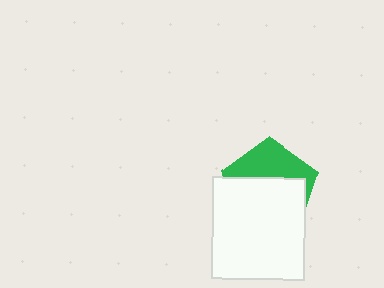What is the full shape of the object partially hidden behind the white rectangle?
The partially hidden object is a green pentagon.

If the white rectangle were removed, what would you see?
You would see the complete green pentagon.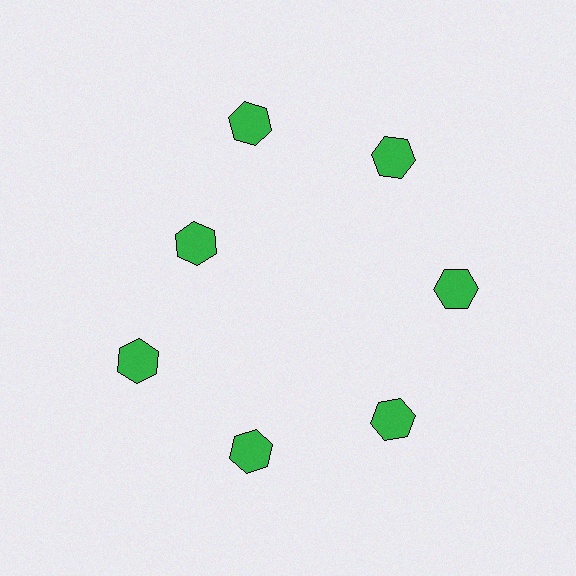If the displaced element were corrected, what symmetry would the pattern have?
It would have 7-fold rotational symmetry — the pattern would map onto itself every 51 degrees.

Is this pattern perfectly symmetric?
No. The 7 green hexagons are arranged in a ring, but one element near the 10 o'clock position is pulled inward toward the center, breaking the 7-fold rotational symmetry.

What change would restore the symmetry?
The symmetry would be restored by moving it outward, back onto the ring so that all 7 hexagons sit at equal angles and equal distance from the center.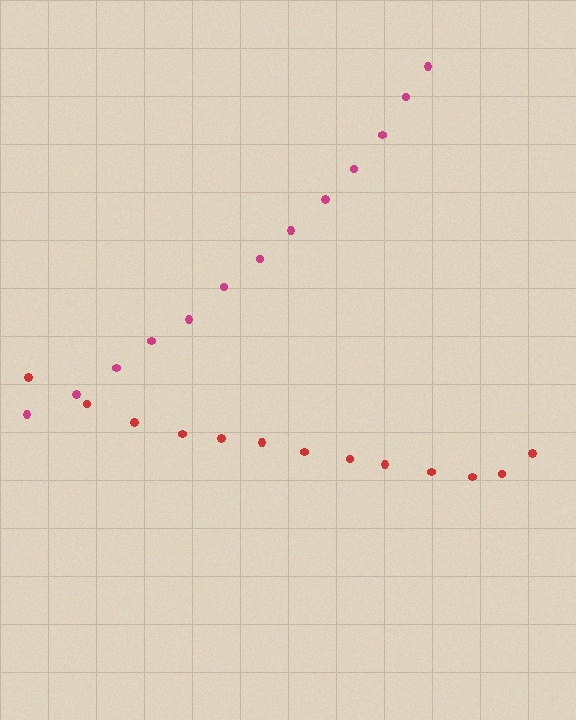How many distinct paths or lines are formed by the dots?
There are 2 distinct paths.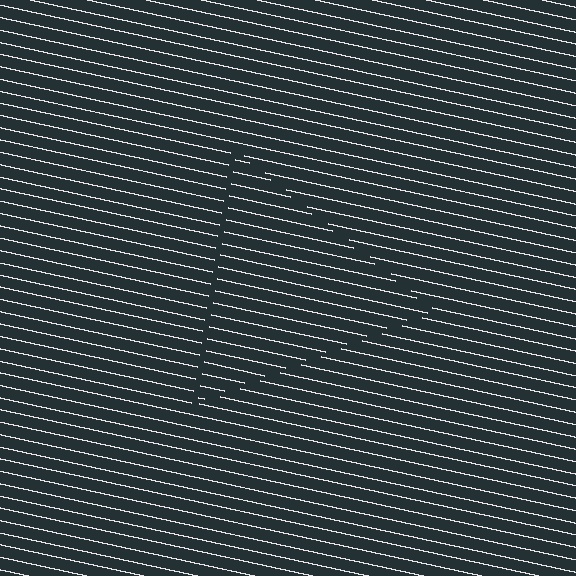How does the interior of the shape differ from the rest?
The interior of the shape contains the same grating, shifted by half a period — the contour is defined by the phase discontinuity where line-ends from the inner and outer gratings abut.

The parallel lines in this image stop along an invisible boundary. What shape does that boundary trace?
An illusory triangle. The interior of the shape contains the same grating, shifted by half a period — the contour is defined by the phase discontinuity where line-ends from the inner and outer gratings abut.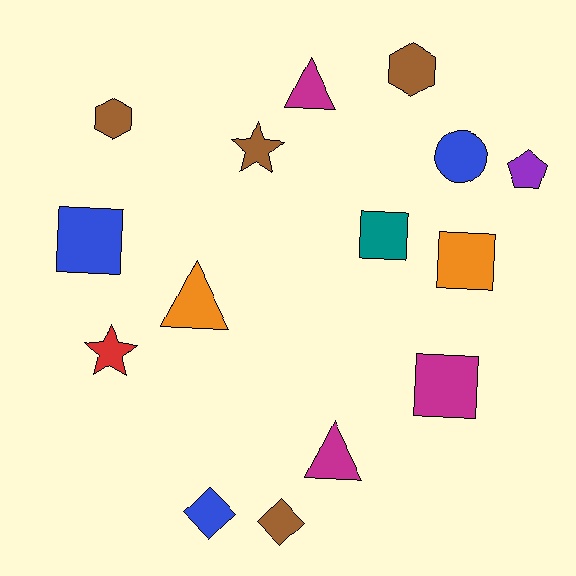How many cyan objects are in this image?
There are no cyan objects.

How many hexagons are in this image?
There are 2 hexagons.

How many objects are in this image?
There are 15 objects.